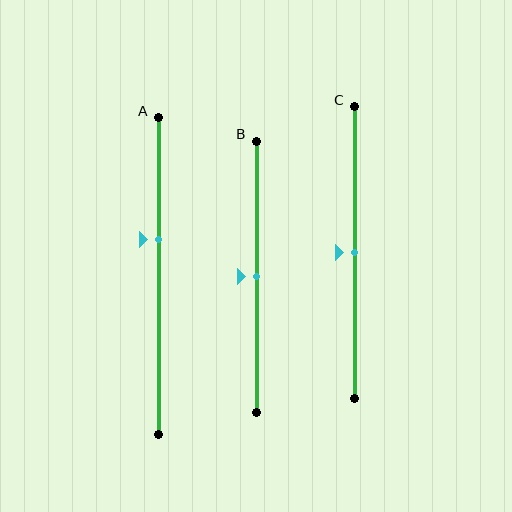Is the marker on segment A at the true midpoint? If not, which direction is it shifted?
No, the marker on segment A is shifted upward by about 12% of the segment length.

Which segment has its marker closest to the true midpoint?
Segment B has its marker closest to the true midpoint.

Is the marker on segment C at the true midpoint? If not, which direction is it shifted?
Yes, the marker on segment C is at the true midpoint.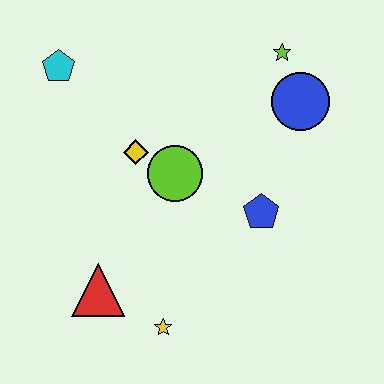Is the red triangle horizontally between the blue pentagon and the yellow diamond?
No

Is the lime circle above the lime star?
No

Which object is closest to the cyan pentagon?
The yellow diamond is closest to the cyan pentagon.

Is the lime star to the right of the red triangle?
Yes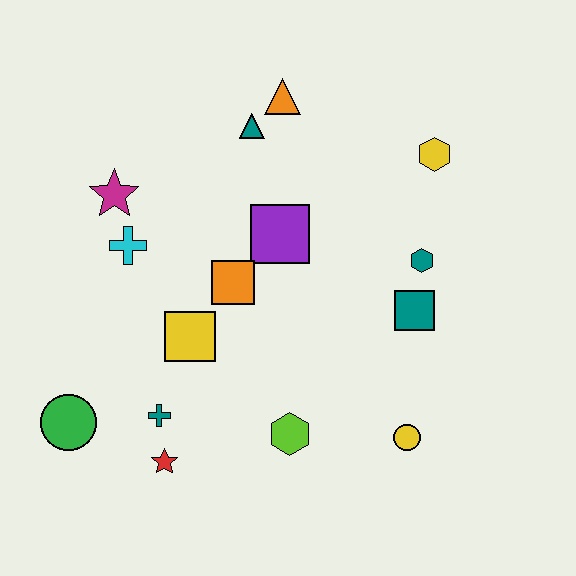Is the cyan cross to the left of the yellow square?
Yes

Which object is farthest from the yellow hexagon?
The green circle is farthest from the yellow hexagon.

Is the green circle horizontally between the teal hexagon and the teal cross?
No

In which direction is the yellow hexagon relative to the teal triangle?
The yellow hexagon is to the right of the teal triangle.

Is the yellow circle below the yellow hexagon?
Yes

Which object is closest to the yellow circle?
The lime hexagon is closest to the yellow circle.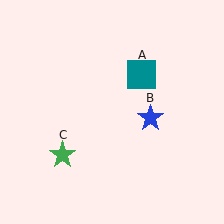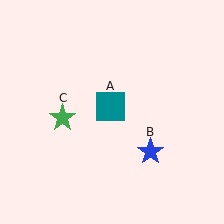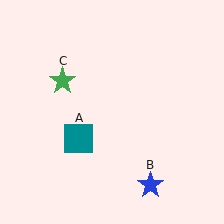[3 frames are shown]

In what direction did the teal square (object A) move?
The teal square (object A) moved down and to the left.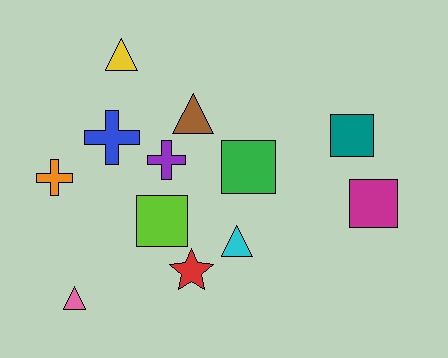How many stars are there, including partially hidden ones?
There is 1 star.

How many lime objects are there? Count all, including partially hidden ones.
There is 1 lime object.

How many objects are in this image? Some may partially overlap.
There are 12 objects.